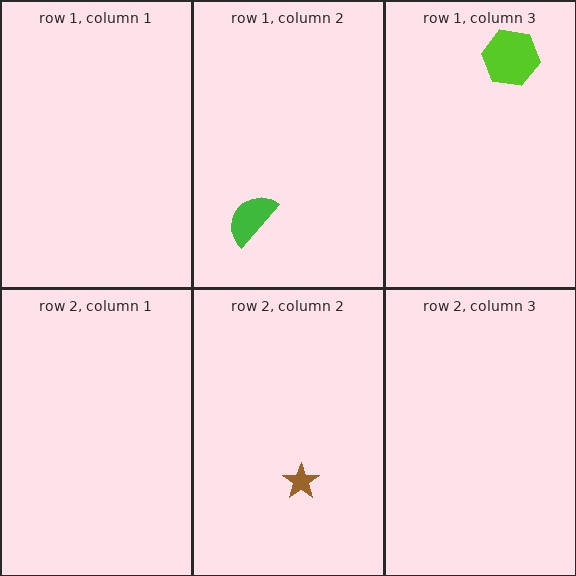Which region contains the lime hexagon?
The row 1, column 3 region.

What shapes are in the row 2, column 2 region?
The brown star.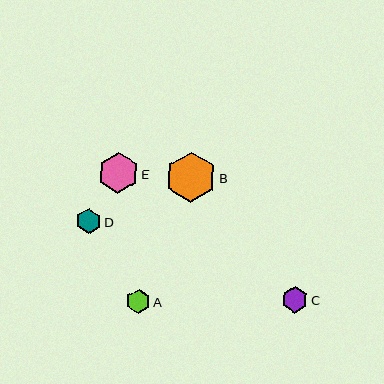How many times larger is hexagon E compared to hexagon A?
Hexagon E is approximately 1.7 times the size of hexagon A.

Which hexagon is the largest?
Hexagon B is the largest with a size of approximately 50 pixels.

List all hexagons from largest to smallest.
From largest to smallest: B, E, C, D, A.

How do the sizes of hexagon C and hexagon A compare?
Hexagon C and hexagon A are approximately the same size.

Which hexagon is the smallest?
Hexagon A is the smallest with a size of approximately 24 pixels.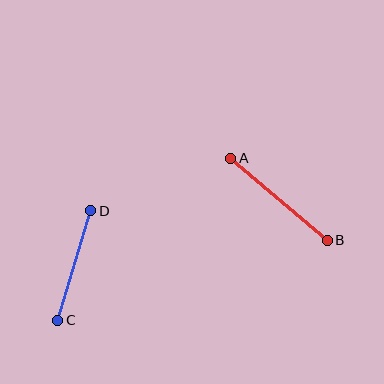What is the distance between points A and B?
The distance is approximately 127 pixels.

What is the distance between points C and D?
The distance is approximately 114 pixels.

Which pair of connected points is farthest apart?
Points A and B are farthest apart.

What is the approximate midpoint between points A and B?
The midpoint is at approximately (279, 199) pixels.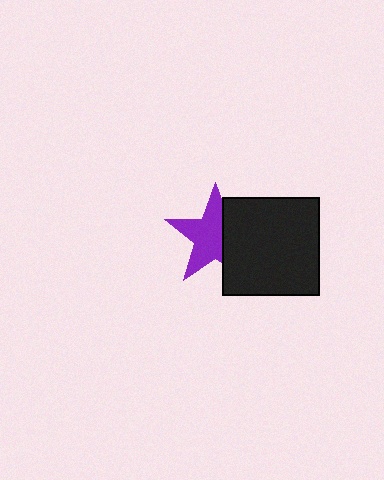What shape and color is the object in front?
The object in front is a black square.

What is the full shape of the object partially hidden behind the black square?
The partially hidden object is a purple star.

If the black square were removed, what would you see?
You would see the complete purple star.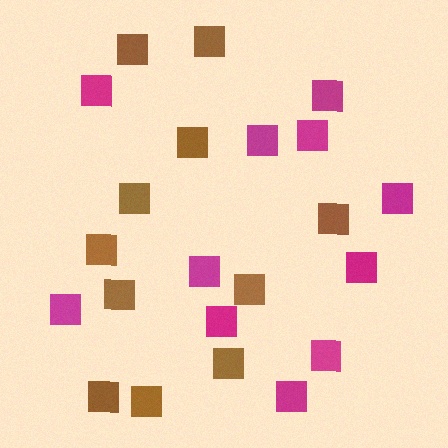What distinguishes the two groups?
There are 2 groups: one group of brown squares (11) and one group of magenta squares (11).